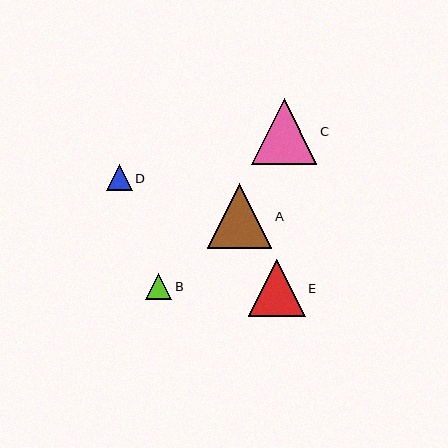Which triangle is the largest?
Triangle C is the largest with a size of approximately 65 pixels.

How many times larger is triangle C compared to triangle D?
Triangle C is approximately 2.5 times the size of triangle D.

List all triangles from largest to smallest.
From largest to smallest: C, A, E, B, D.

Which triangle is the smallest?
Triangle D is the smallest with a size of approximately 26 pixels.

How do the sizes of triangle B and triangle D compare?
Triangle B and triangle D are approximately the same size.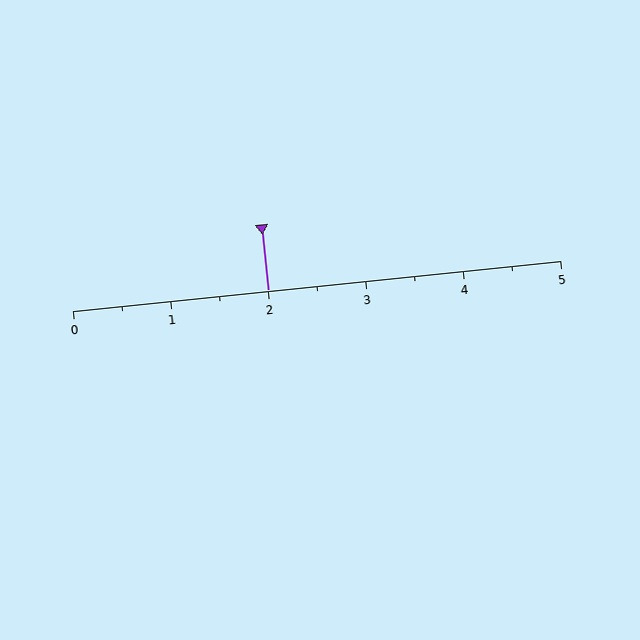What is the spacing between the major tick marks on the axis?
The major ticks are spaced 1 apart.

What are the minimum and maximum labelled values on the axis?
The axis runs from 0 to 5.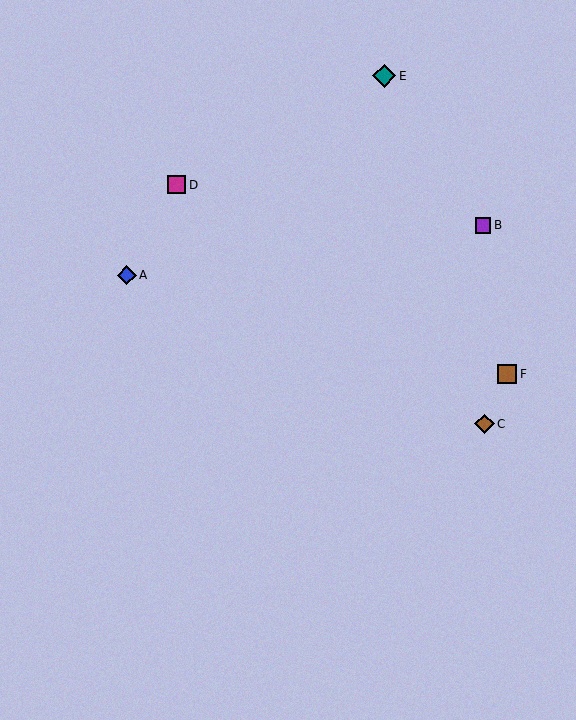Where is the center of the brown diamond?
The center of the brown diamond is at (485, 424).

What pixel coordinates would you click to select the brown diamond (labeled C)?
Click at (485, 424) to select the brown diamond C.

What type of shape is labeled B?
Shape B is a purple square.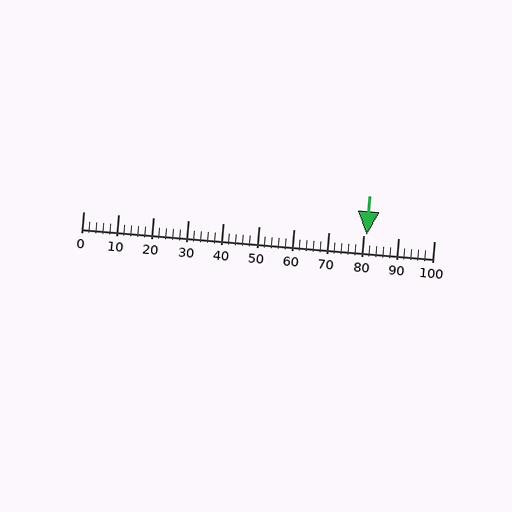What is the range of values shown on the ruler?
The ruler shows values from 0 to 100.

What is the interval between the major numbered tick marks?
The major tick marks are spaced 10 units apart.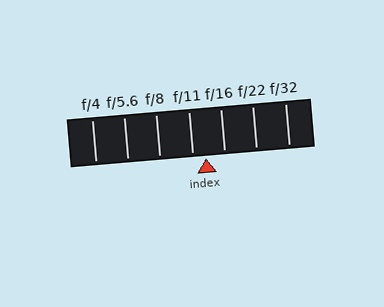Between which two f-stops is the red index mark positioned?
The index mark is between f/11 and f/16.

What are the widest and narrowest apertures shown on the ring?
The widest aperture shown is f/4 and the narrowest is f/32.